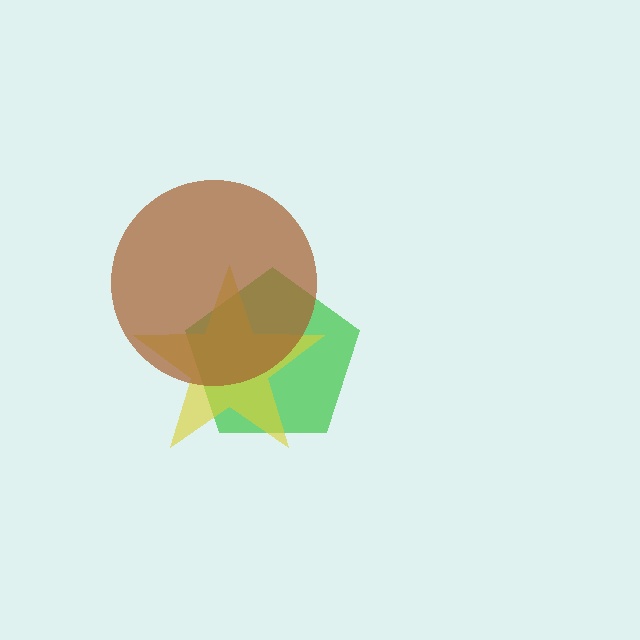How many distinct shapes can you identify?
There are 3 distinct shapes: a green pentagon, a yellow star, a brown circle.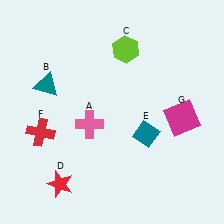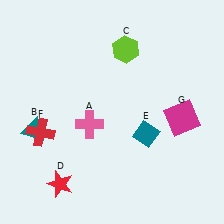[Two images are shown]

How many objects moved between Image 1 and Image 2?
1 object moved between the two images.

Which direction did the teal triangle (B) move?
The teal triangle (B) moved down.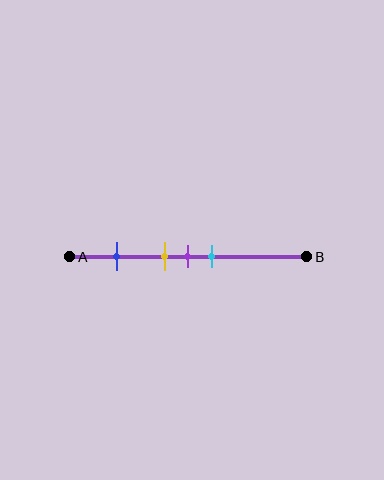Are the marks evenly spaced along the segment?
No, the marks are not evenly spaced.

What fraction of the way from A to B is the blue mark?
The blue mark is approximately 20% (0.2) of the way from A to B.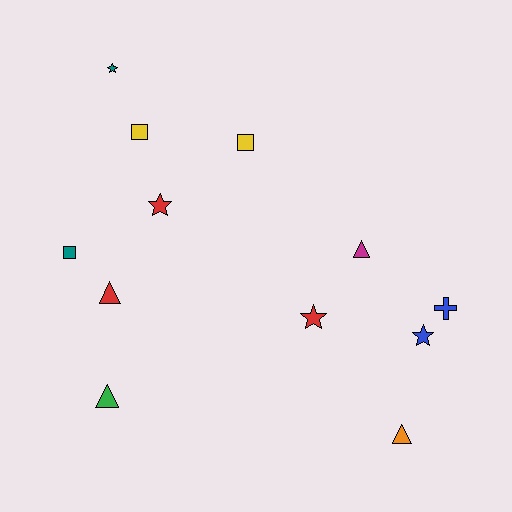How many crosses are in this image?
There is 1 cross.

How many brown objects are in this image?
There are no brown objects.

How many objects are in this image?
There are 12 objects.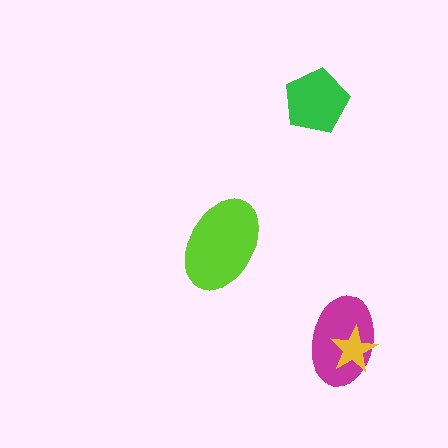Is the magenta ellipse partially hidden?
Yes, it is partially covered by another shape.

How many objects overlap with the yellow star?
1 object overlaps with the yellow star.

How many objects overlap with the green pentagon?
0 objects overlap with the green pentagon.